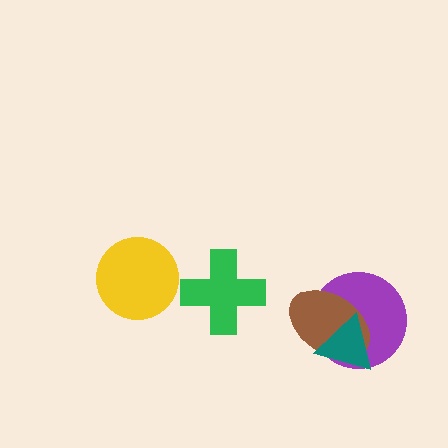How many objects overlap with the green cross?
0 objects overlap with the green cross.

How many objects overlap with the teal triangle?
2 objects overlap with the teal triangle.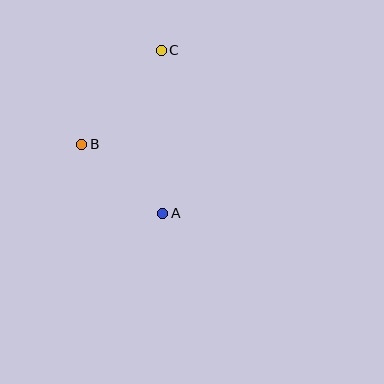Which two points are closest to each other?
Points A and B are closest to each other.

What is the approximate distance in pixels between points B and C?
The distance between B and C is approximately 123 pixels.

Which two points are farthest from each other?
Points A and C are farthest from each other.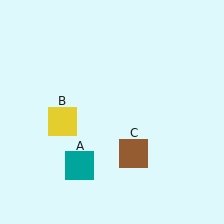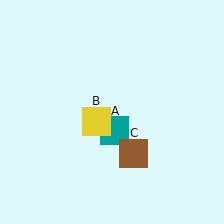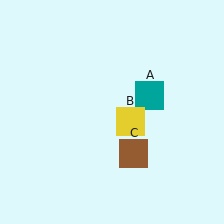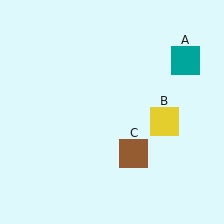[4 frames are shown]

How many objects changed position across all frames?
2 objects changed position: teal square (object A), yellow square (object B).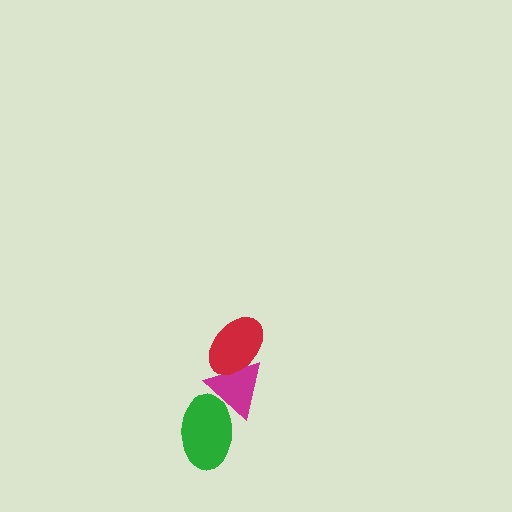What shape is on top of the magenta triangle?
The red ellipse is on top of the magenta triangle.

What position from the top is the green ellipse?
The green ellipse is 3rd from the top.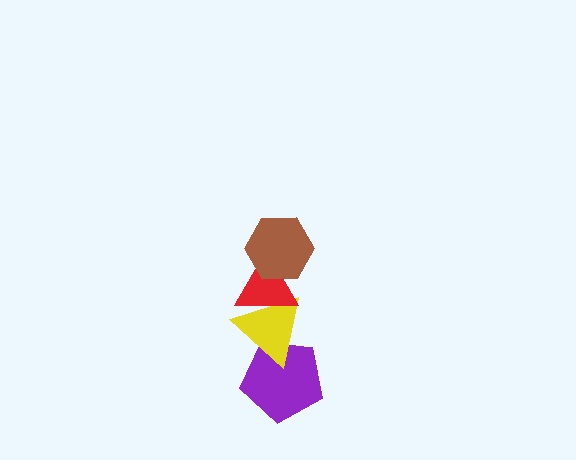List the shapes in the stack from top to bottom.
From top to bottom: the brown hexagon, the red triangle, the yellow triangle, the purple pentagon.